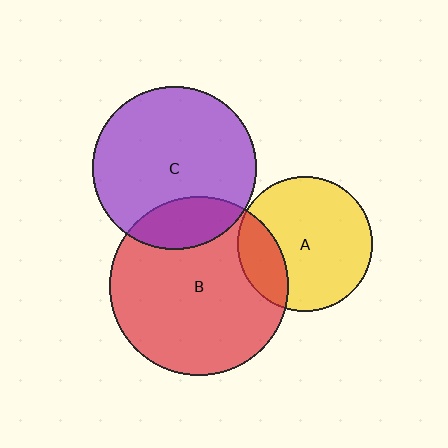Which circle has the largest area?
Circle B (red).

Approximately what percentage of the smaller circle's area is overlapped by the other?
Approximately 20%.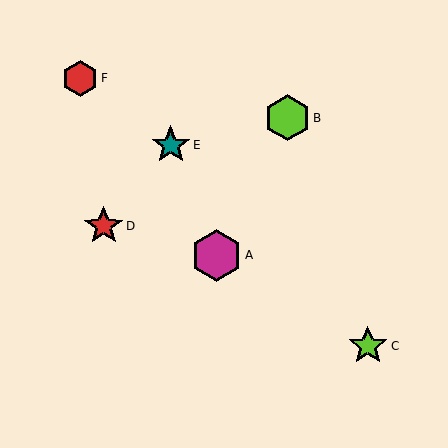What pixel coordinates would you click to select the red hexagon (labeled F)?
Click at (80, 78) to select the red hexagon F.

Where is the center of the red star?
The center of the red star is at (104, 226).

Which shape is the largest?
The magenta hexagon (labeled A) is the largest.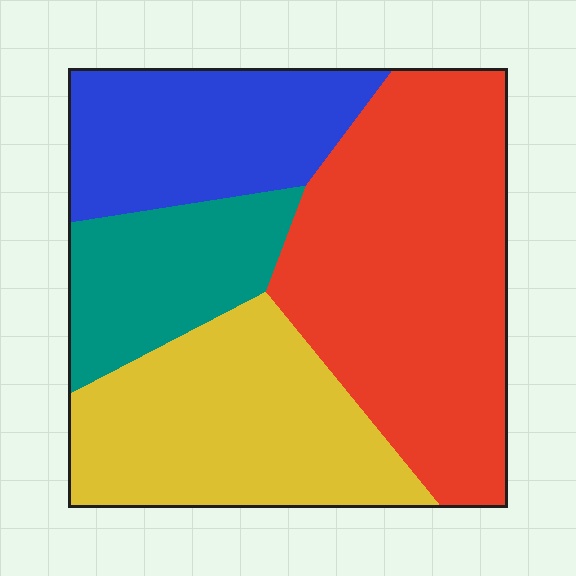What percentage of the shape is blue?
Blue takes up about one fifth (1/5) of the shape.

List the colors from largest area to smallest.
From largest to smallest: red, yellow, blue, teal.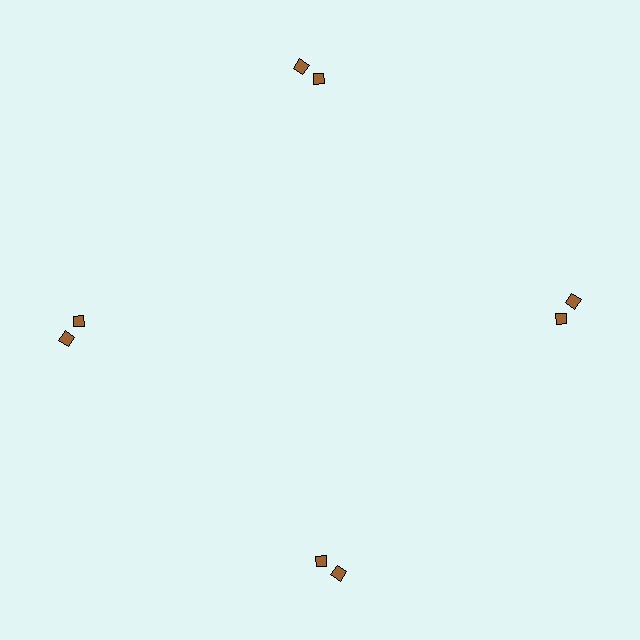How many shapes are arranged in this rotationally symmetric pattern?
There are 8 shapes, arranged in 4 groups of 2.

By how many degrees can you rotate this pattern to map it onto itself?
The pattern maps onto itself every 90 degrees of rotation.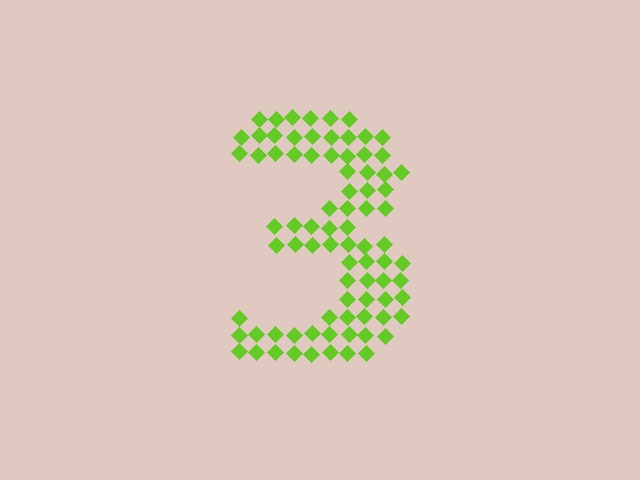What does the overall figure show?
The overall figure shows the digit 3.